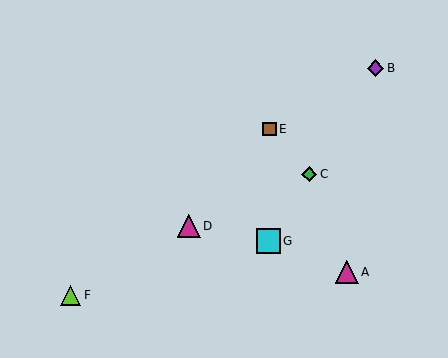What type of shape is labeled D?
Shape D is a magenta triangle.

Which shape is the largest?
The cyan square (labeled G) is the largest.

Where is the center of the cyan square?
The center of the cyan square is at (268, 241).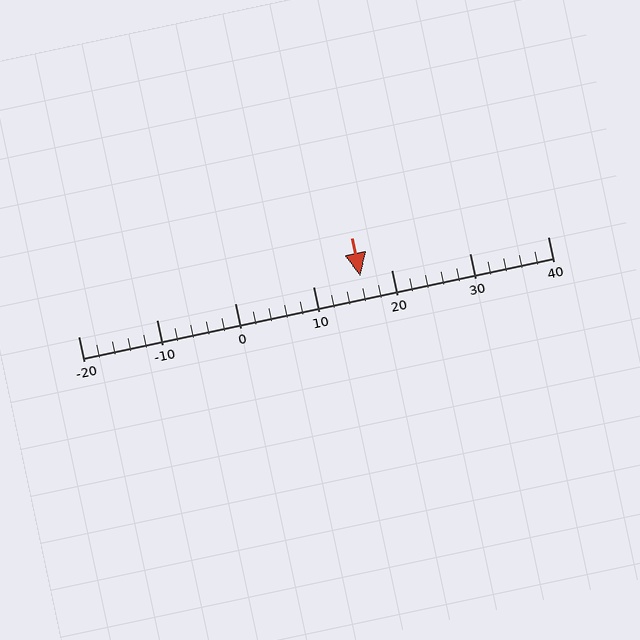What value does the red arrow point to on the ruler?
The red arrow points to approximately 16.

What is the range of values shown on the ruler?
The ruler shows values from -20 to 40.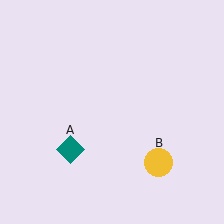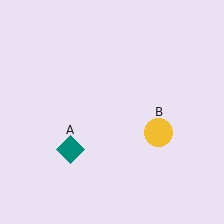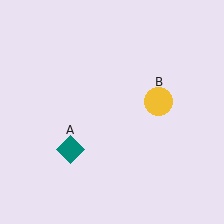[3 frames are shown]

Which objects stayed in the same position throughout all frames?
Teal diamond (object A) remained stationary.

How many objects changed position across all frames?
1 object changed position: yellow circle (object B).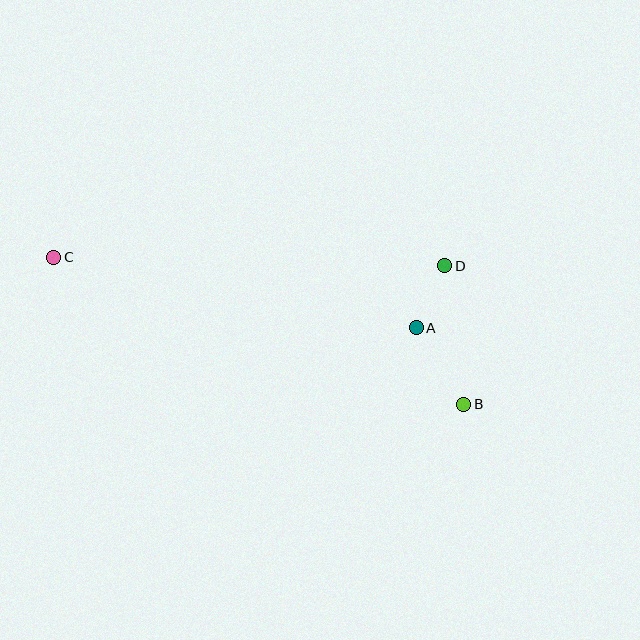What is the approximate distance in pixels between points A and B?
The distance between A and B is approximately 90 pixels.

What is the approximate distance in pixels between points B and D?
The distance between B and D is approximately 140 pixels.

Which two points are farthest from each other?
Points B and C are farthest from each other.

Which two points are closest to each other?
Points A and D are closest to each other.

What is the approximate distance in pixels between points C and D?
The distance between C and D is approximately 391 pixels.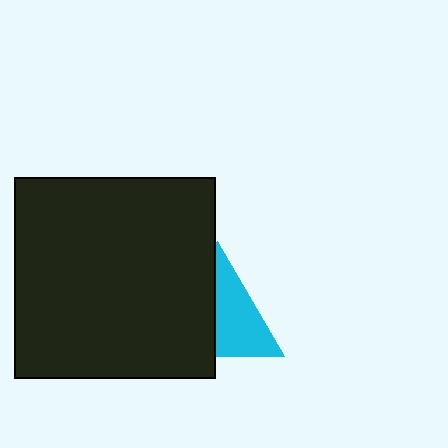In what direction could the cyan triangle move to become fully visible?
The cyan triangle could move right. That would shift it out from behind the black square entirely.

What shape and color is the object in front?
The object in front is a black square.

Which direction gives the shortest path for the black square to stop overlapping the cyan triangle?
Moving left gives the shortest separation.